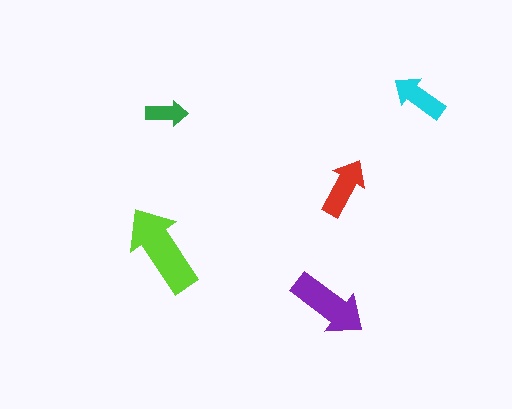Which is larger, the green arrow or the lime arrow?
The lime one.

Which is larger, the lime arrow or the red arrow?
The lime one.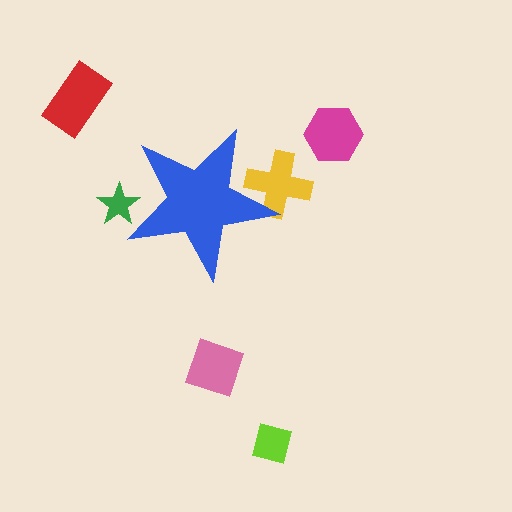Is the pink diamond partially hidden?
No, the pink diamond is fully visible.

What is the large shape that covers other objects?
A blue star.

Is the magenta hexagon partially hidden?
No, the magenta hexagon is fully visible.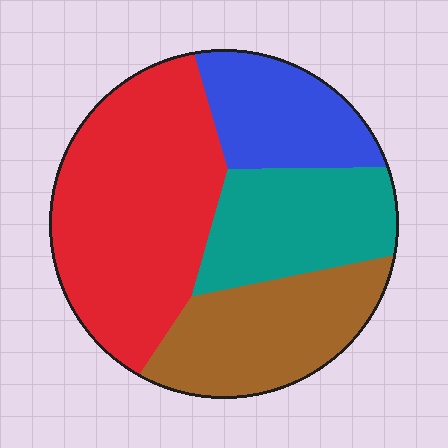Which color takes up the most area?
Red, at roughly 40%.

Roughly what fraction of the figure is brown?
Brown takes up about one quarter (1/4) of the figure.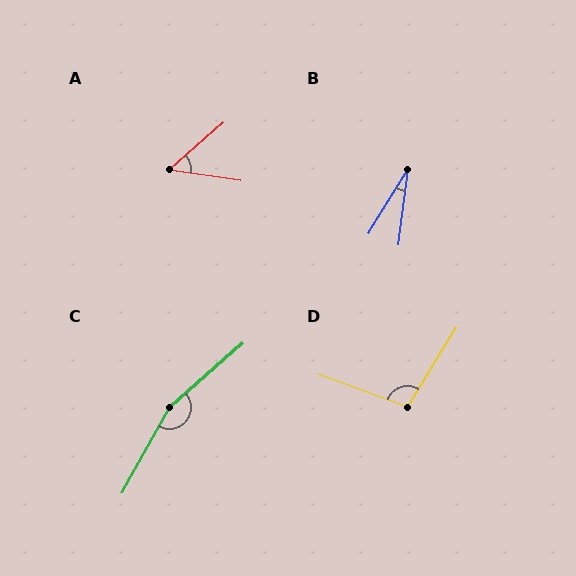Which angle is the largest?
C, at approximately 160 degrees.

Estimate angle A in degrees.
Approximately 49 degrees.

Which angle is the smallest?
B, at approximately 25 degrees.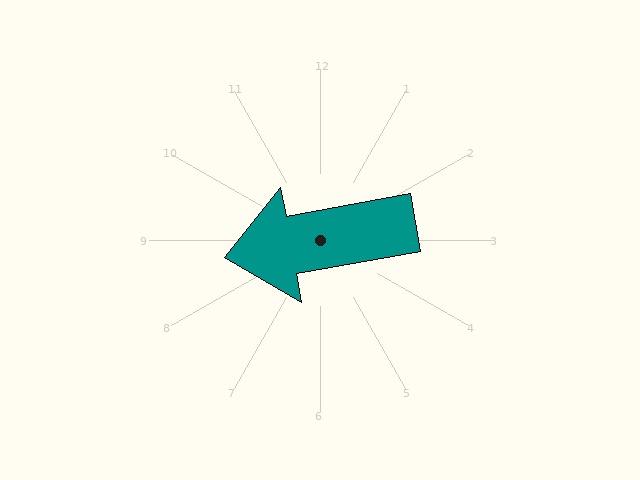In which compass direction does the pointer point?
West.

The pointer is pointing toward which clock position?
Roughly 9 o'clock.